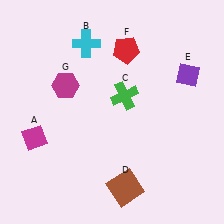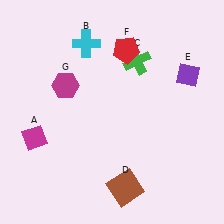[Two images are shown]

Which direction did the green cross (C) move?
The green cross (C) moved up.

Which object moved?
The green cross (C) moved up.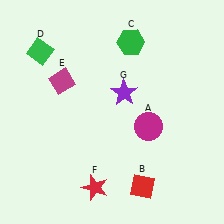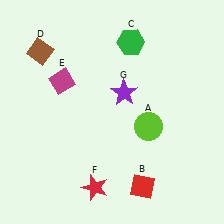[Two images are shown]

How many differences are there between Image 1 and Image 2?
There are 2 differences between the two images.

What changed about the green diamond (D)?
In Image 1, D is green. In Image 2, it changed to brown.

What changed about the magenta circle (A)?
In Image 1, A is magenta. In Image 2, it changed to lime.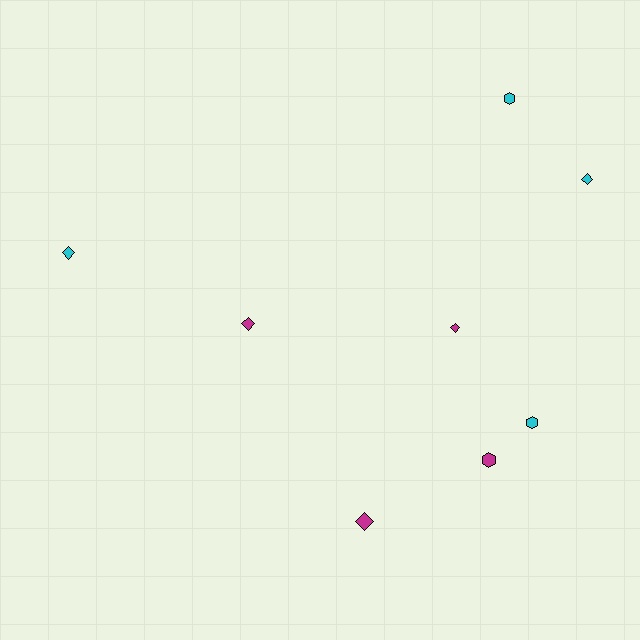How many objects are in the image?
There are 8 objects.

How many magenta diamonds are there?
There are 3 magenta diamonds.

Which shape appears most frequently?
Diamond, with 5 objects.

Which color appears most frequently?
Magenta, with 4 objects.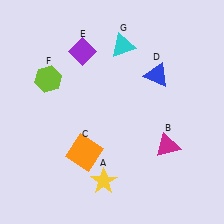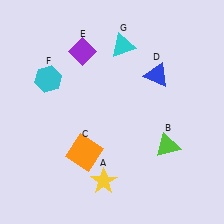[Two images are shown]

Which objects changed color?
B changed from magenta to lime. F changed from lime to cyan.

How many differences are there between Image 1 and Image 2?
There are 2 differences between the two images.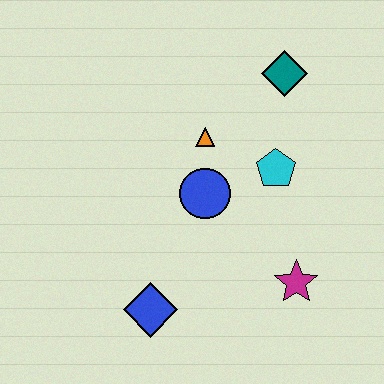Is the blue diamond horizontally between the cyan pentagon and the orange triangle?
No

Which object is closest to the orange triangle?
The blue circle is closest to the orange triangle.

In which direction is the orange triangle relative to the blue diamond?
The orange triangle is above the blue diamond.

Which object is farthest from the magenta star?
The teal diamond is farthest from the magenta star.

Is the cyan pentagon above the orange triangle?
No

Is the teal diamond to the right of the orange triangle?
Yes